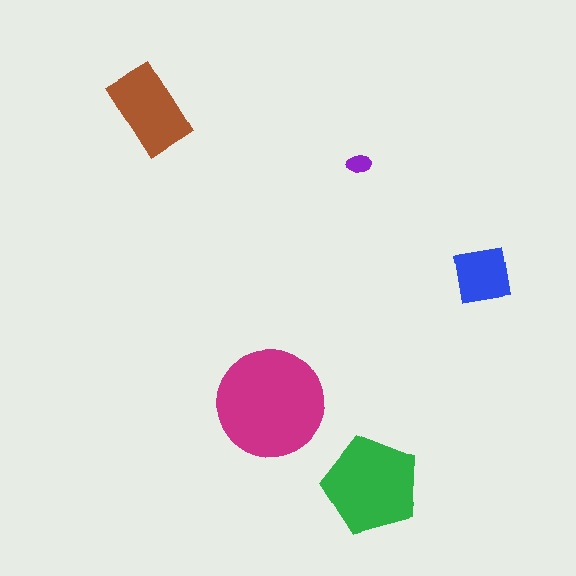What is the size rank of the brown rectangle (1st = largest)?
3rd.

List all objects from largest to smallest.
The magenta circle, the green pentagon, the brown rectangle, the blue square, the purple ellipse.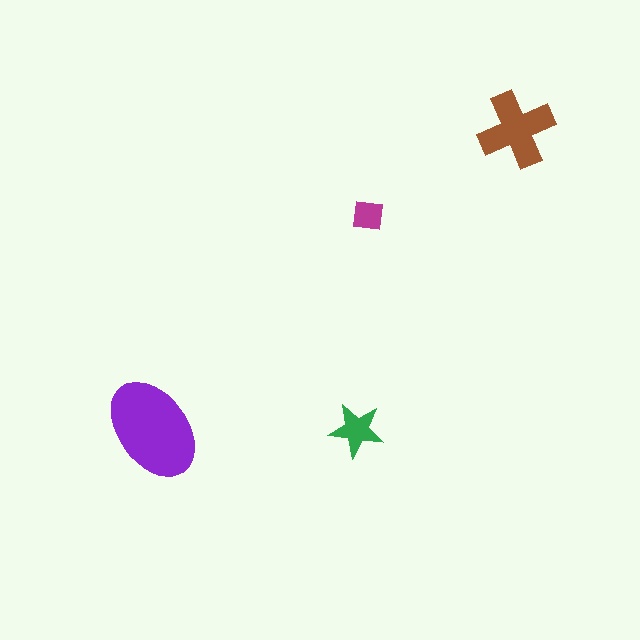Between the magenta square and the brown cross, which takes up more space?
The brown cross.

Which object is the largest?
The purple ellipse.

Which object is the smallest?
The magenta square.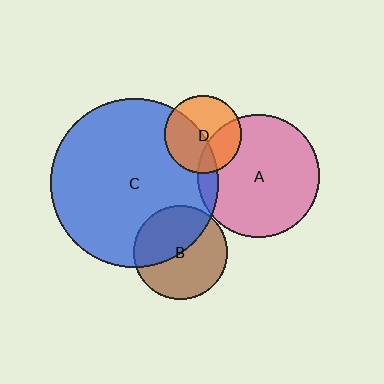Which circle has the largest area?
Circle C (blue).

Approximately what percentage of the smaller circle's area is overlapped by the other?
Approximately 45%.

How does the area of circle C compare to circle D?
Approximately 4.7 times.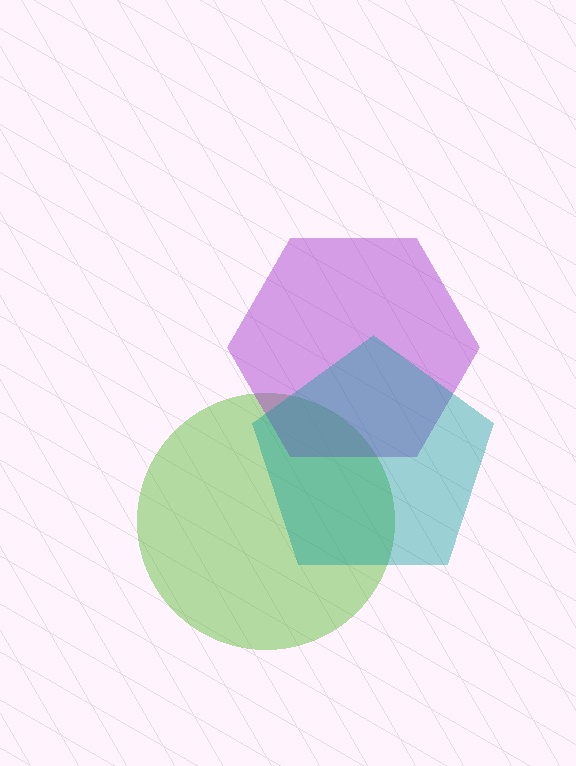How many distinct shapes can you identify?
There are 3 distinct shapes: a lime circle, a purple hexagon, a teal pentagon.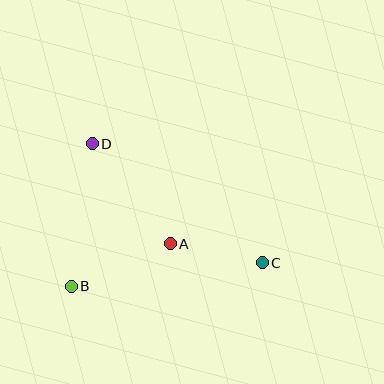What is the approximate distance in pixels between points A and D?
The distance between A and D is approximately 127 pixels.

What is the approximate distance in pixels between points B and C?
The distance between B and C is approximately 193 pixels.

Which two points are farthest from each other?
Points C and D are farthest from each other.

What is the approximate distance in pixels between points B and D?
The distance between B and D is approximately 144 pixels.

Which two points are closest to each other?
Points A and C are closest to each other.